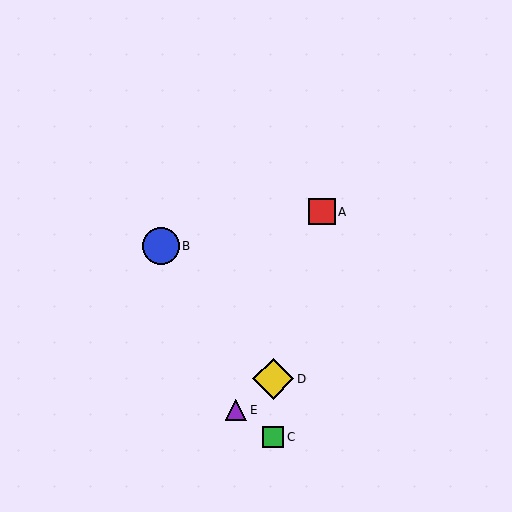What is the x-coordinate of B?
Object B is at x≈161.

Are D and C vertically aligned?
Yes, both are at x≈273.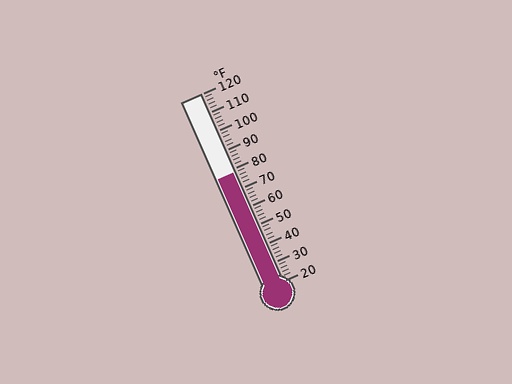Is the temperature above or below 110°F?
The temperature is below 110°F.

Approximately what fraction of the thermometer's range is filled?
The thermometer is filled to approximately 60% of its range.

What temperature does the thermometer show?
The thermometer shows approximately 78°F.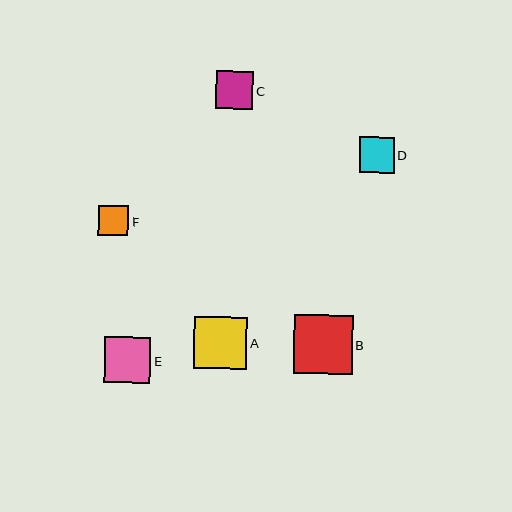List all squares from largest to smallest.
From largest to smallest: B, A, E, C, D, F.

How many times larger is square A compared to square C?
Square A is approximately 1.4 times the size of square C.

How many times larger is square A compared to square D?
Square A is approximately 1.5 times the size of square D.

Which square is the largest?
Square B is the largest with a size of approximately 59 pixels.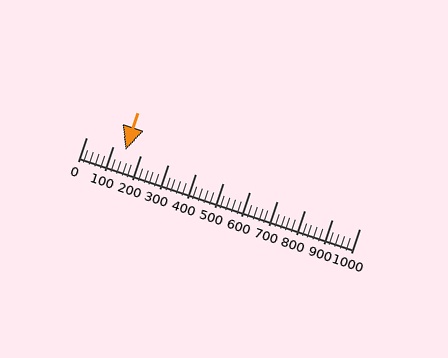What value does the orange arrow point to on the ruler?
The orange arrow points to approximately 144.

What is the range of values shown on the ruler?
The ruler shows values from 0 to 1000.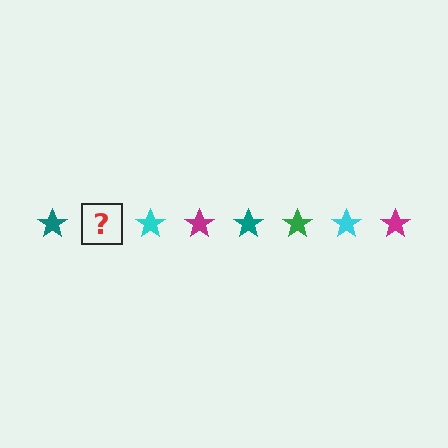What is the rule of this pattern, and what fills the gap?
The rule is that the pattern cycles through teal, green, cyan, magenta stars. The gap should be filled with a green star.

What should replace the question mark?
The question mark should be replaced with a green star.